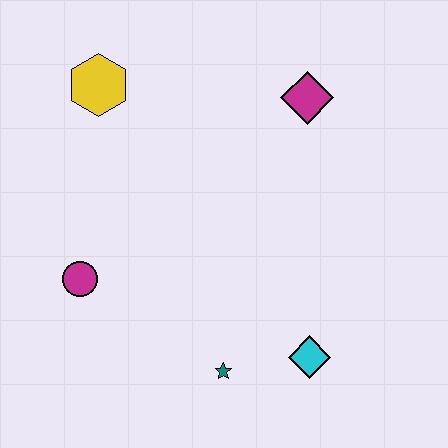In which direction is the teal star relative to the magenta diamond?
The teal star is below the magenta diamond.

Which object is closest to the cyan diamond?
The teal star is closest to the cyan diamond.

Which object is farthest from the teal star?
The yellow hexagon is farthest from the teal star.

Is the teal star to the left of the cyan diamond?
Yes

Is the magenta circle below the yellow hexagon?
Yes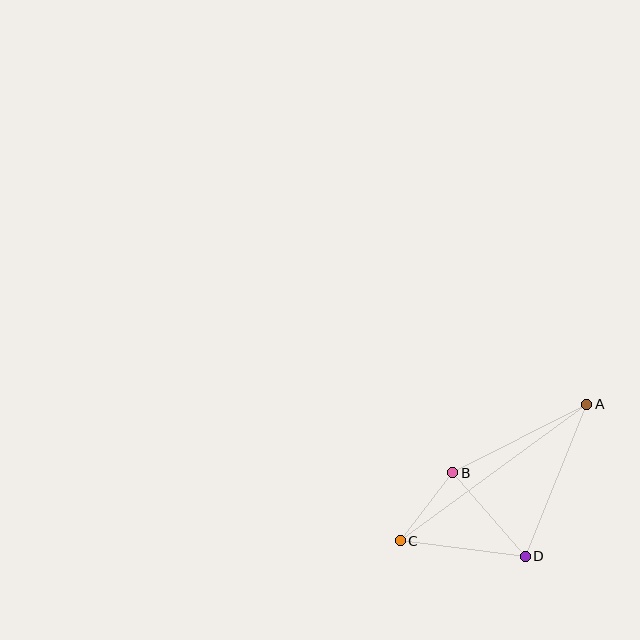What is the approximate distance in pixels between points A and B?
The distance between A and B is approximately 151 pixels.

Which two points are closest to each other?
Points B and C are closest to each other.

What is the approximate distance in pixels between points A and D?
The distance between A and D is approximately 164 pixels.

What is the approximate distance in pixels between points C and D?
The distance between C and D is approximately 126 pixels.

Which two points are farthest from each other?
Points A and C are farthest from each other.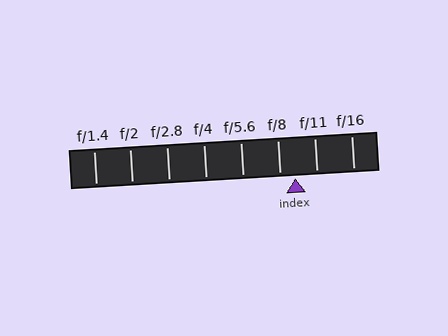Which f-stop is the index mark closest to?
The index mark is closest to f/8.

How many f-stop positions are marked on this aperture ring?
There are 8 f-stop positions marked.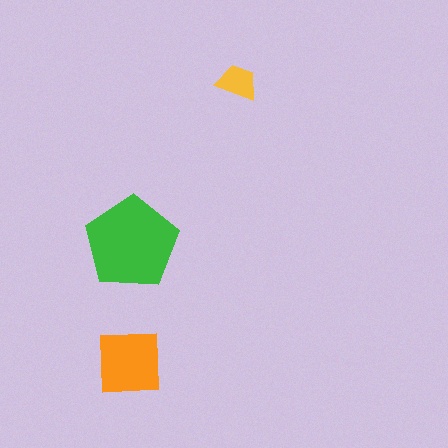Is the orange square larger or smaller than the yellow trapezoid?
Larger.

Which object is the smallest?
The yellow trapezoid.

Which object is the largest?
The green pentagon.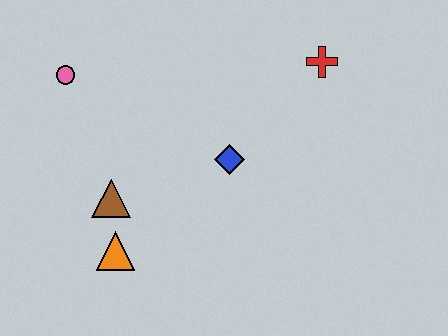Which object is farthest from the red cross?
The orange triangle is farthest from the red cross.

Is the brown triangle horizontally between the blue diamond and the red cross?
No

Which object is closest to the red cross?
The blue diamond is closest to the red cross.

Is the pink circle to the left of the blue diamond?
Yes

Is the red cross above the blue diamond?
Yes